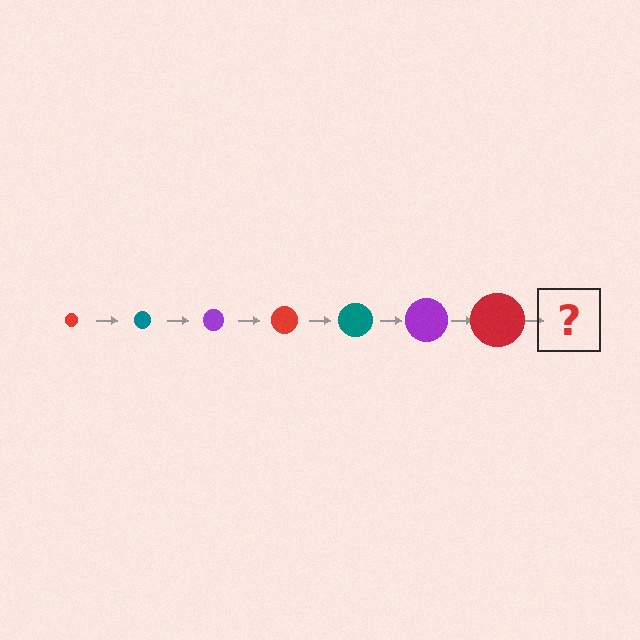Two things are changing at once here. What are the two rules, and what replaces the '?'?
The two rules are that the circle grows larger each step and the color cycles through red, teal, and purple. The '?' should be a teal circle, larger than the previous one.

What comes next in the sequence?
The next element should be a teal circle, larger than the previous one.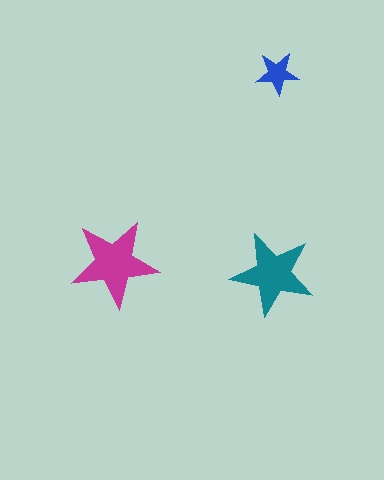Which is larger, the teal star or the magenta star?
The magenta one.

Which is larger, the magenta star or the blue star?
The magenta one.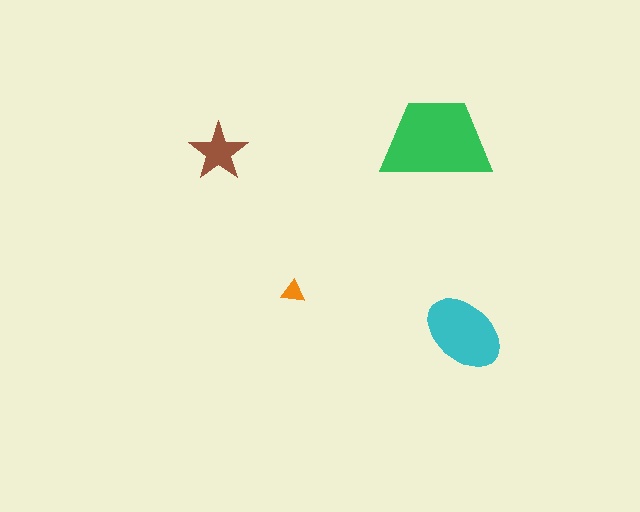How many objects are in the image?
There are 4 objects in the image.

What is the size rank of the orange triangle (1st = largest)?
4th.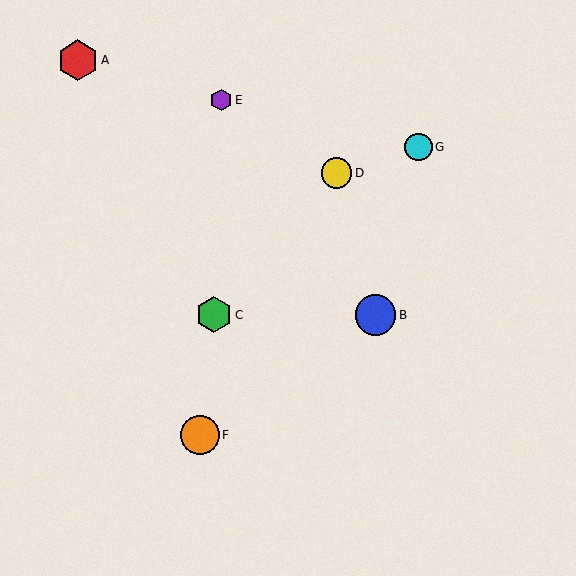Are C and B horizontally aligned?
Yes, both are at y≈315.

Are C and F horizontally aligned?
No, C is at y≈315 and F is at y≈435.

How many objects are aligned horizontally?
2 objects (B, C) are aligned horizontally.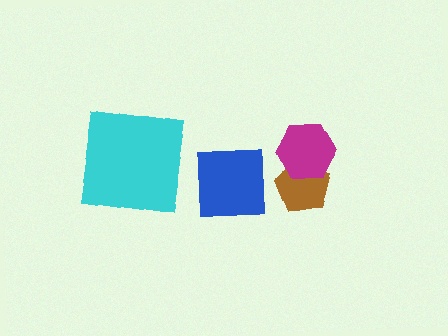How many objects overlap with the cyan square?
0 objects overlap with the cyan square.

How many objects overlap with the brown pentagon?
1 object overlaps with the brown pentagon.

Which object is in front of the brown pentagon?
The magenta hexagon is in front of the brown pentagon.